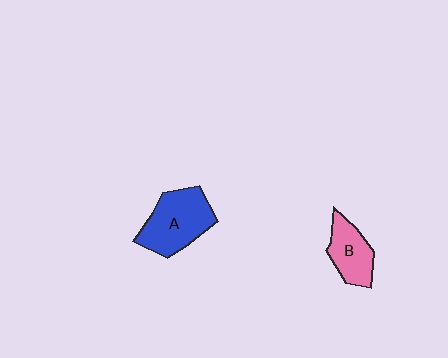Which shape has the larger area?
Shape A (blue).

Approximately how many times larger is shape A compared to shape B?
Approximately 1.5 times.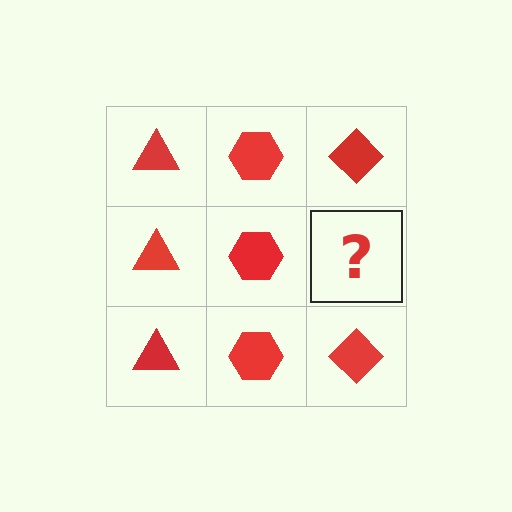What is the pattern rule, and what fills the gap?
The rule is that each column has a consistent shape. The gap should be filled with a red diamond.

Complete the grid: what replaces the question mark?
The question mark should be replaced with a red diamond.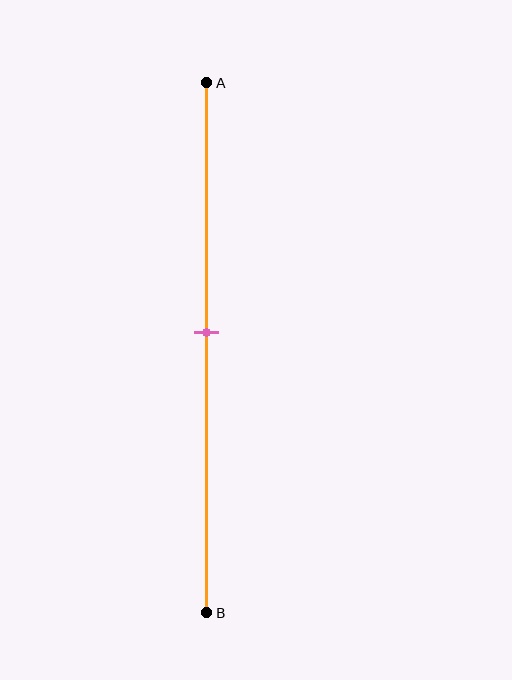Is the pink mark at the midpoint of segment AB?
Yes, the mark is approximately at the midpoint.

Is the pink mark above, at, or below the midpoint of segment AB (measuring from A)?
The pink mark is approximately at the midpoint of segment AB.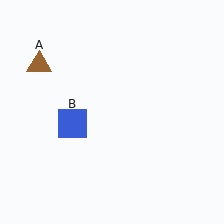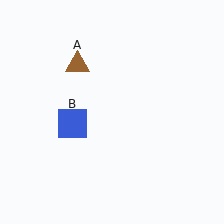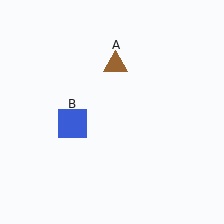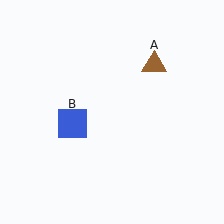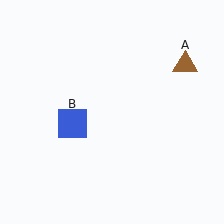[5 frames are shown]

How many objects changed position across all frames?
1 object changed position: brown triangle (object A).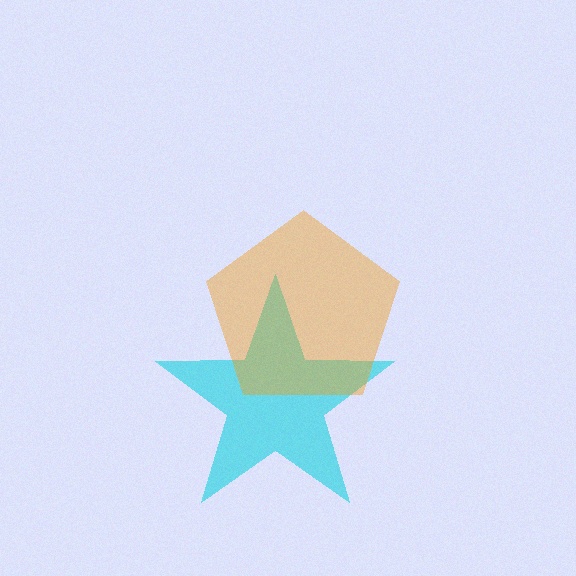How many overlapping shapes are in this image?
There are 2 overlapping shapes in the image.